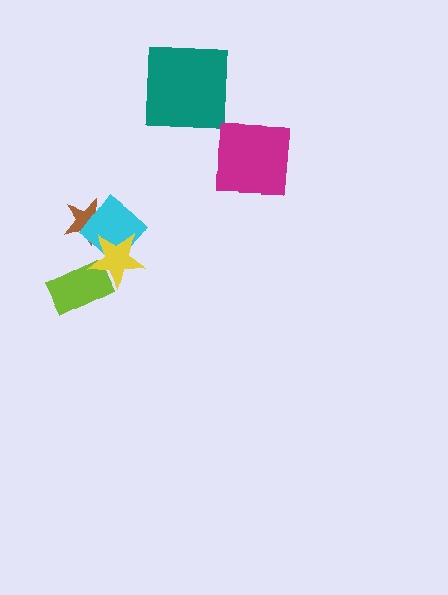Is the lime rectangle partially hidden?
Yes, it is partially covered by another shape.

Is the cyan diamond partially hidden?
Yes, it is partially covered by another shape.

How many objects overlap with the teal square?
0 objects overlap with the teal square.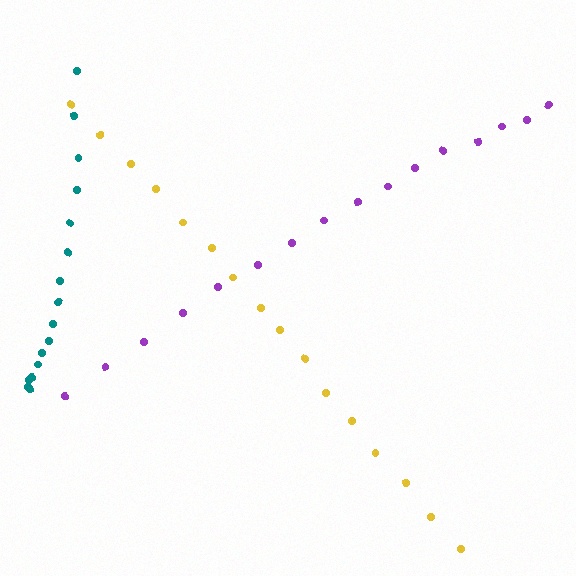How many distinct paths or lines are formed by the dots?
There are 3 distinct paths.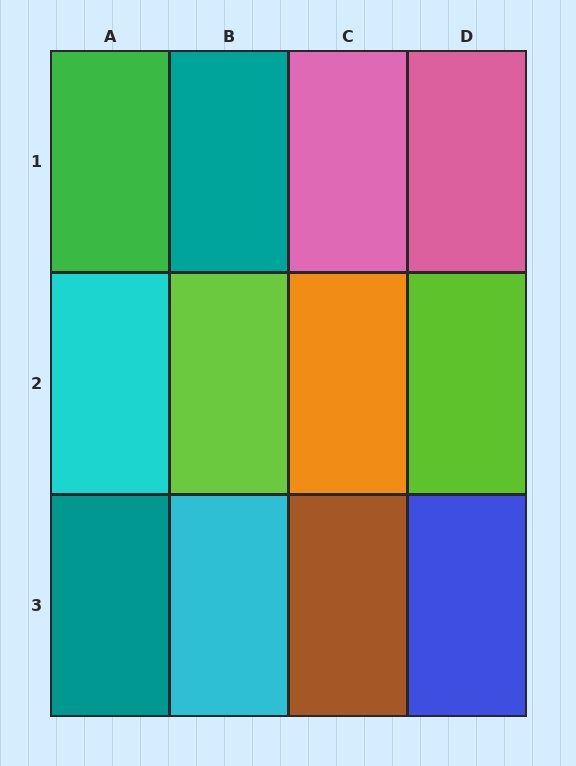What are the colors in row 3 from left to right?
Teal, cyan, brown, blue.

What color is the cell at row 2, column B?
Lime.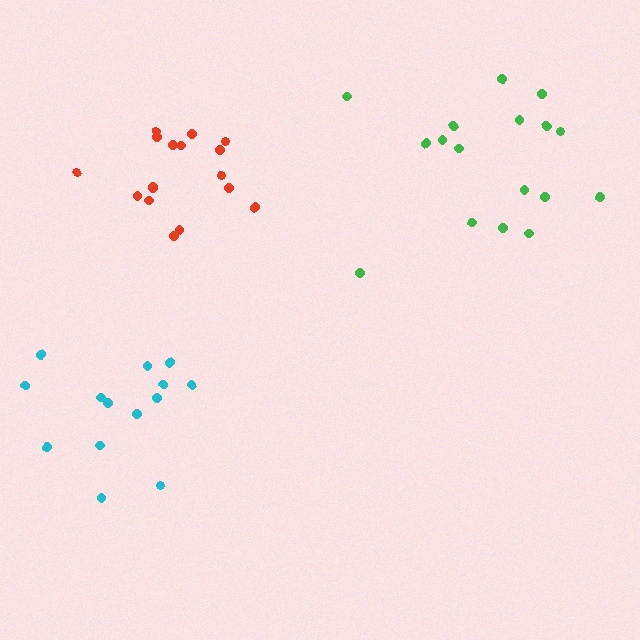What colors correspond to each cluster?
The clusters are colored: green, red, cyan.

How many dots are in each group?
Group 1: 17 dots, Group 2: 17 dots, Group 3: 14 dots (48 total).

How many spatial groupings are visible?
There are 3 spatial groupings.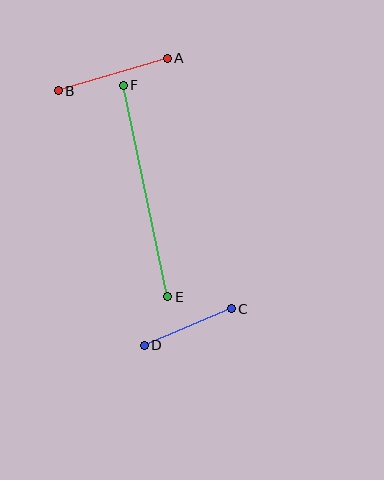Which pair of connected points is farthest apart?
Points E and F are farthest apart.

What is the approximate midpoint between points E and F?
The midpoint is at approximately (146, 191) pixels.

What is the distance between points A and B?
The distance is approximately 114 pixels.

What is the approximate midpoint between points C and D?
The midpoint is at approximately (188, 327) pixels.